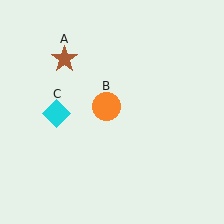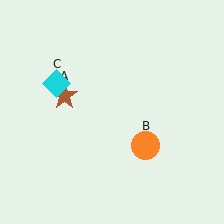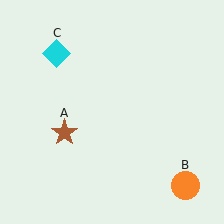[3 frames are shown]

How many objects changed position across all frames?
3 objects changed position: brown star (object A), orange circle (object B), cyan diamond (object C).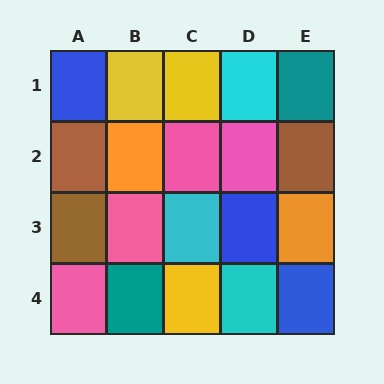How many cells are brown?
3 cells are brown.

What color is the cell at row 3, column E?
Orange.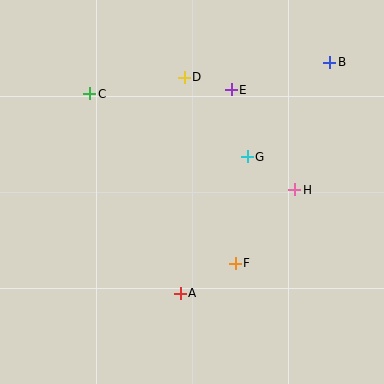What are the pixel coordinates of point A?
Point A is at (181, 293).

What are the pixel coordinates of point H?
Point H is at (295, 190).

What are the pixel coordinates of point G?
Point G is at (247, 156).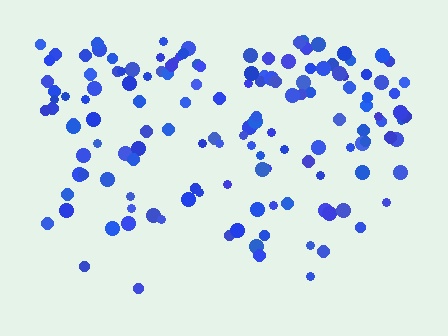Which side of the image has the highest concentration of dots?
The top.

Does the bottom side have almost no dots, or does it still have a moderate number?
Still a moderate number, just noticeably fewer than the top.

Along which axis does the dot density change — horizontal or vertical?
Vertical.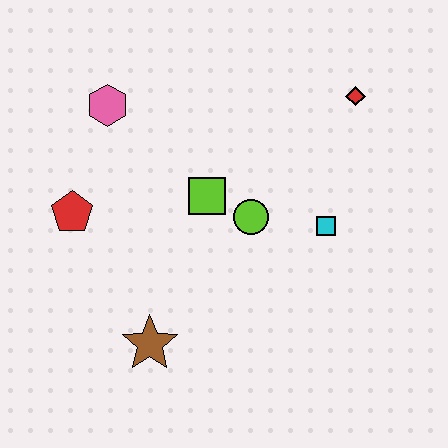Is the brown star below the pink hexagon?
Yes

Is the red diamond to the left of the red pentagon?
No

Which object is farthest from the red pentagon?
The red diamond is farthest from the red pentagon.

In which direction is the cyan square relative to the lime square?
The cyan square is to the right of the lime square.